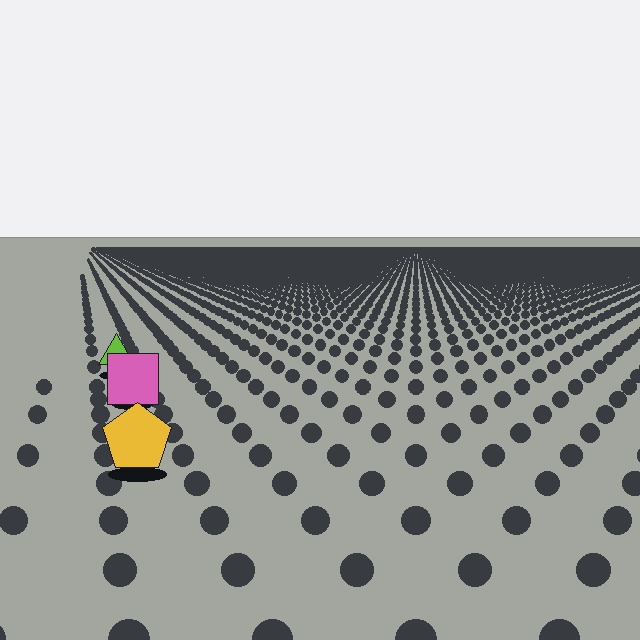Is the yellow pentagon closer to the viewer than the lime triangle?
Yes. The yellow pentagon is closer — you can tell from the texture gradient: the ground texture is coarser near it.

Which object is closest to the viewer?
The yellow pentagon is closest. The texture marks near it are larger and more spread out.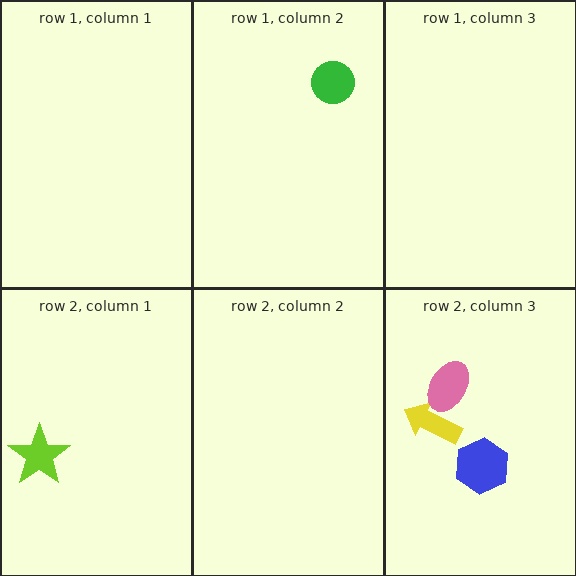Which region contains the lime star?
The row 2, column 1 region.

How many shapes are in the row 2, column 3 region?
3.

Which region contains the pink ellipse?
The row 2, column 3 region.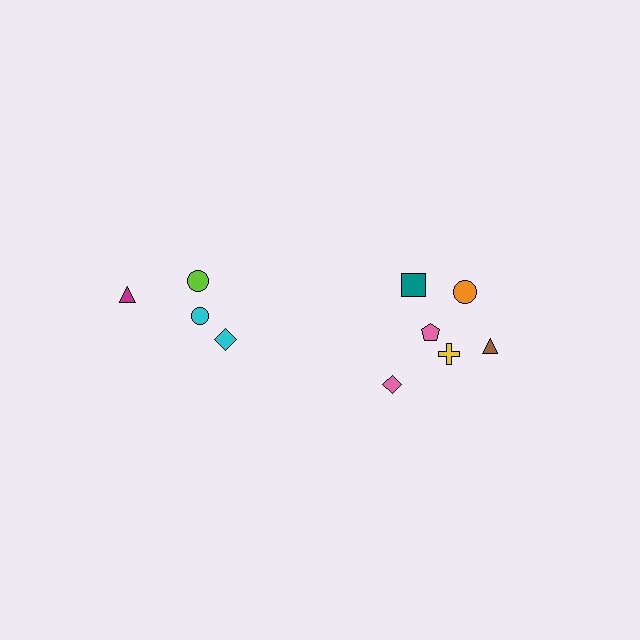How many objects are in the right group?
There are 6 objects.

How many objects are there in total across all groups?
There are 10 objects.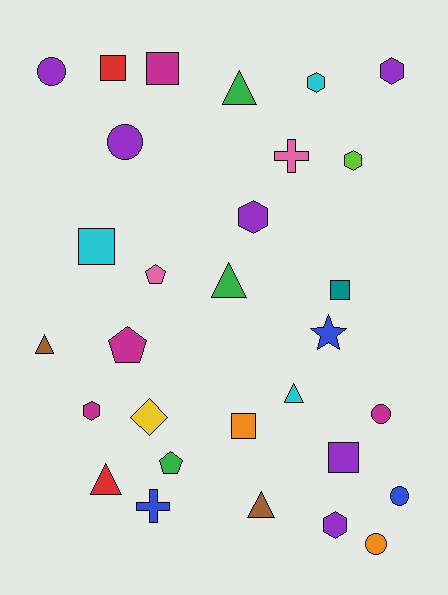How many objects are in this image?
There are 30 objects.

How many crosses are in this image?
There are 2 crosses.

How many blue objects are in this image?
There are 3 blue objects.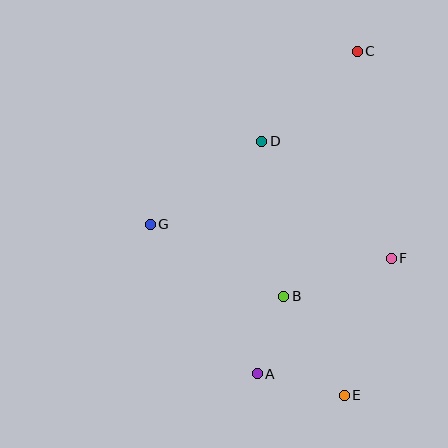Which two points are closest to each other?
Points A and B are closest to each other.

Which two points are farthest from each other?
Points C and E are farthest from each other.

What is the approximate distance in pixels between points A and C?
The distance between A and C is approximately 338 pixels.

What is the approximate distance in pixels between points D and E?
The distance between D and E is approximately 267 pixels.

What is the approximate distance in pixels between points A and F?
The distance between A and F is approximately 177 pixels.